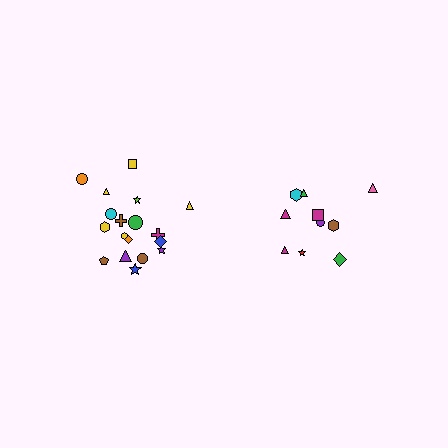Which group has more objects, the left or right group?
The left group.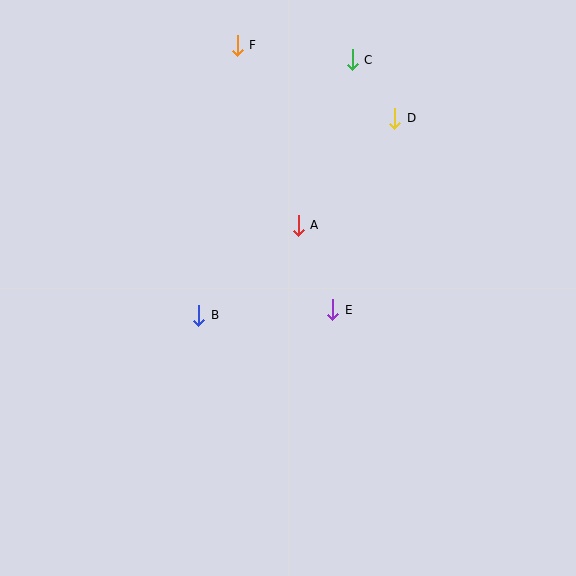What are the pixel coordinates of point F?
Point F is at (237, 45).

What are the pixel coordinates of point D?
Point D is at (395, 118).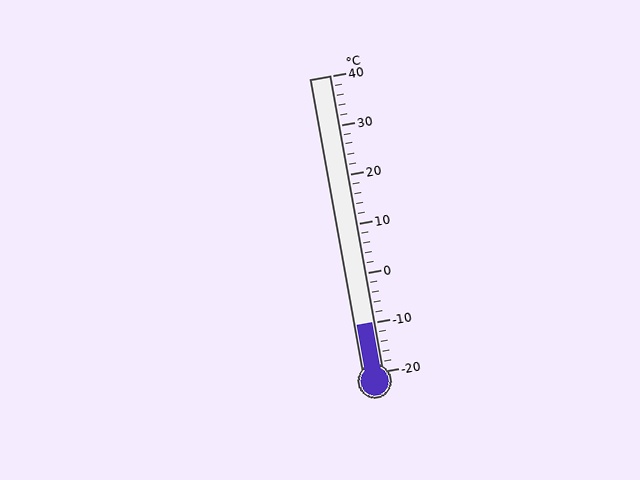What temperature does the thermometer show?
The thermometer shows approximately -10°C.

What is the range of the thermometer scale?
The thermometer scale ranges from -20°C to 40°C.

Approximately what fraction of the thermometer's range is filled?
The thermometer is filled to approximately 15% of its range.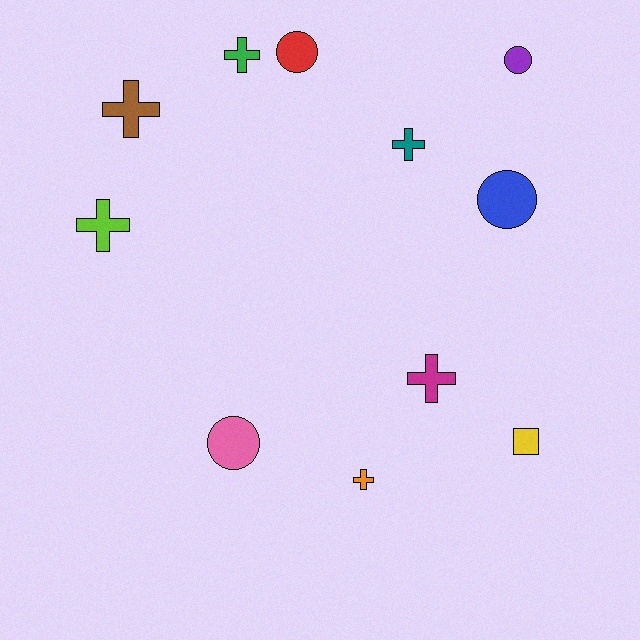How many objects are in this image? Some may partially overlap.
There are 11 objects.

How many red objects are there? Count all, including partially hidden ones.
There is 1 red object.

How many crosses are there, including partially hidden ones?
There are 6 crosses.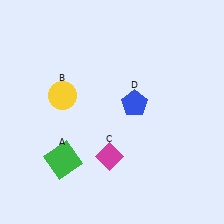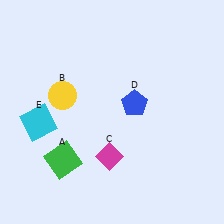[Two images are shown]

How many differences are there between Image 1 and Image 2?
There is 1 difference between the two images.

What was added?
A cyan square (E) was added in Image 2.